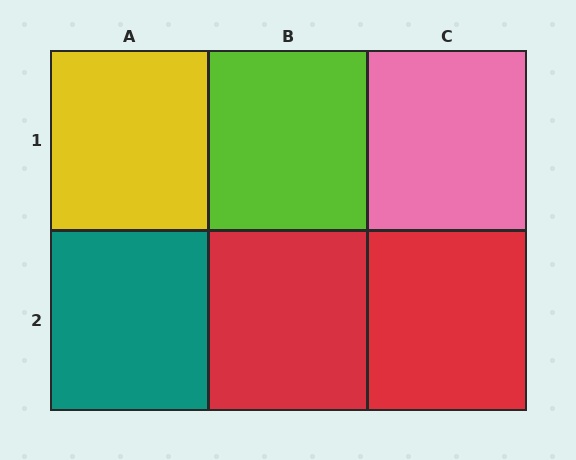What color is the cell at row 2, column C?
Red.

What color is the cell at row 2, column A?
Teal.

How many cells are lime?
1 cell is lime.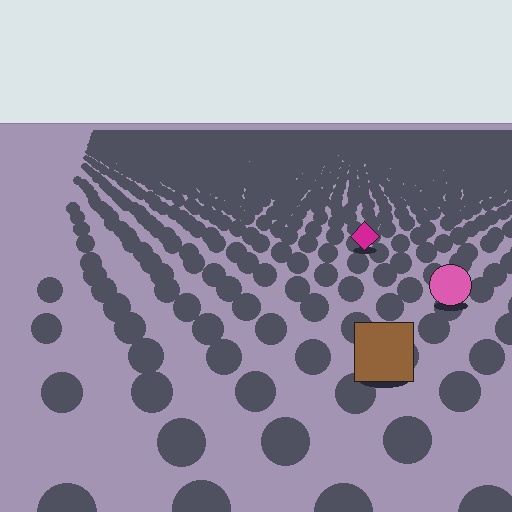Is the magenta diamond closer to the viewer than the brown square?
No. The brown square is closer — you can tell from the texture gradient: the ground texture is coarser near it.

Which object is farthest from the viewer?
The magenta diamond is farthest from the viewer. It appears smaller and the ground texture around it is denser.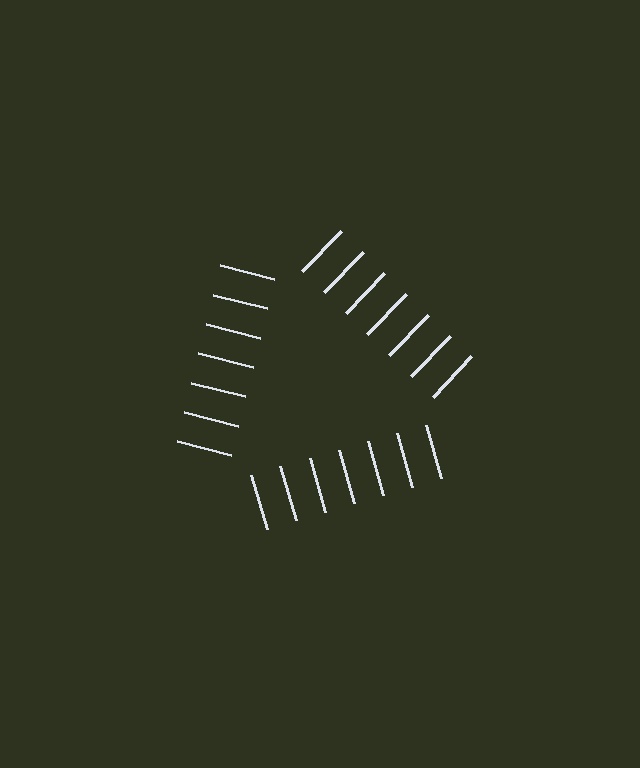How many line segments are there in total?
21 — 7 along each of the 3 edges.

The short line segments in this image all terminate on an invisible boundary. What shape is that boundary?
An illusory triangle — the line segments terminate on its edges but no continuous stroke is drawn.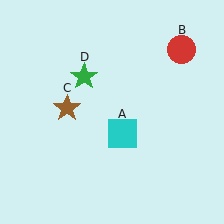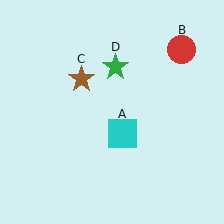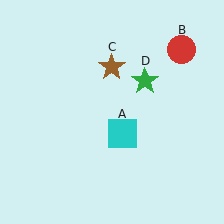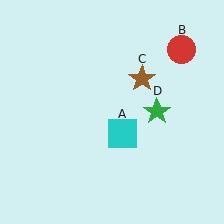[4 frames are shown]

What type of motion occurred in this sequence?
The brown star (object C), green star (object D) rotated clockwise around the center of the scene.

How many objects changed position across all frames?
2 objects changed position: brown star (object C), green star (object D).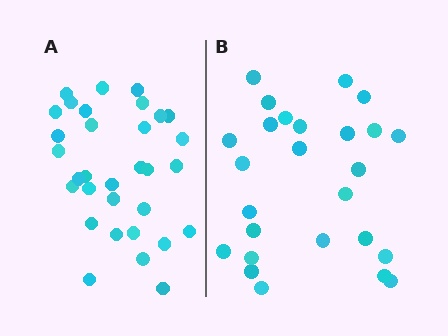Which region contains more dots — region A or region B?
Region A (the left region) has more dots.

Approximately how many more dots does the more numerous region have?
Region A has about 6 more dots than region B.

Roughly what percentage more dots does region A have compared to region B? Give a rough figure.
About 25% more.